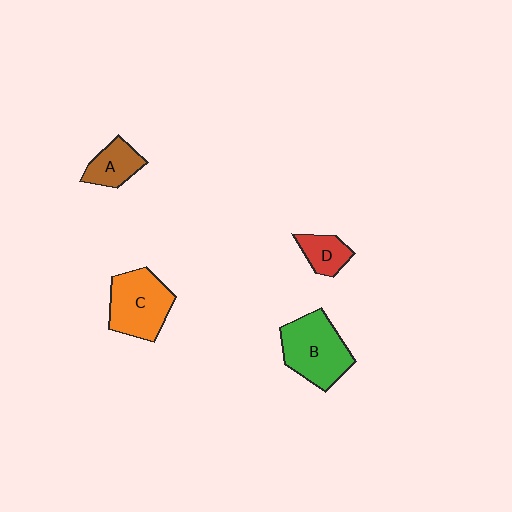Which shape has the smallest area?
Shape D (red).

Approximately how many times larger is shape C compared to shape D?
Approximately 2.1 times.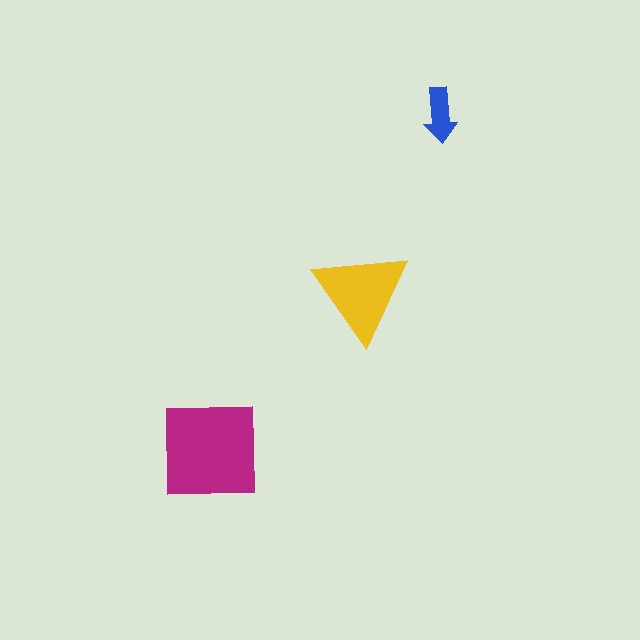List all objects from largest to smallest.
The magenta square, the yellow triangle, the blue arrow.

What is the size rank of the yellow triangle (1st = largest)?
2nd.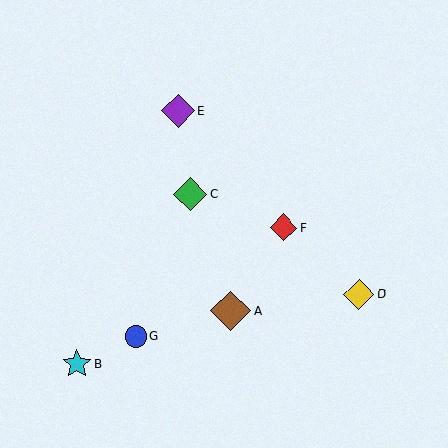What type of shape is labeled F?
Shape F is a red diamond.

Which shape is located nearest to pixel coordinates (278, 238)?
The red diamond (labeled F) at (284, 228) is nearest to that location.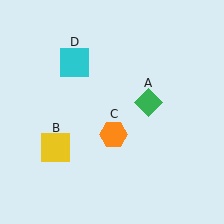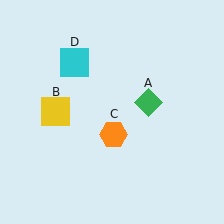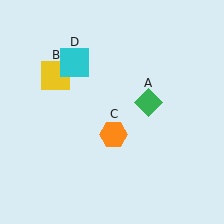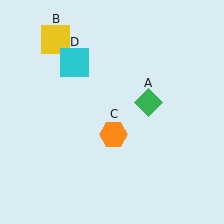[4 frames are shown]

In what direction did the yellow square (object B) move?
The yellow square (object B) moved up.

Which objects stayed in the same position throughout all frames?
Green diamond (object A) and orange hexagon (object C) and cyan square (object D) remained stationary.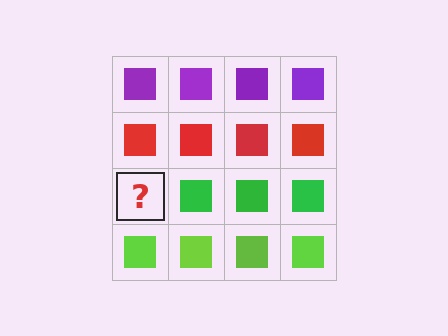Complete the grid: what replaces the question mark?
The question mark should be replaced with a green square.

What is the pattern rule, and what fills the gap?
The rule is that each row has a consistent color. The gap should be filled with a green square.